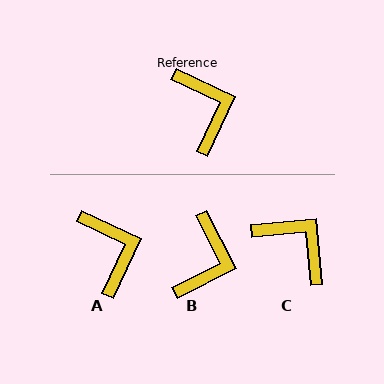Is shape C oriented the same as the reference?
No, it is off by about 31 degrees.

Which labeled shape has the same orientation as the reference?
A.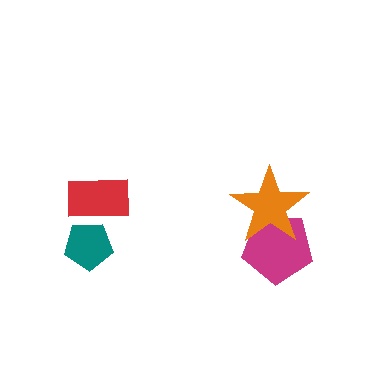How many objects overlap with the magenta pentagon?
1 object overlaps with the magenta pentagon.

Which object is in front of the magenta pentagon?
The orange star is in front of the magenta pentagon.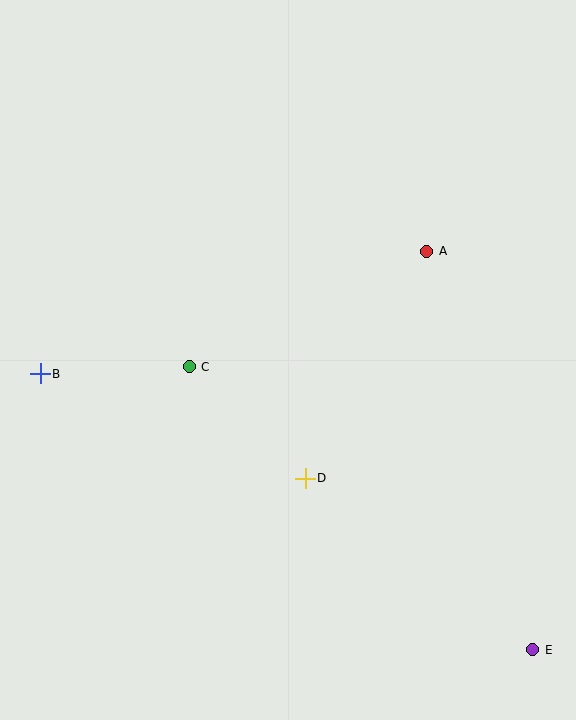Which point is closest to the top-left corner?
Point B is closest to the top-left corner.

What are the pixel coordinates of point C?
Point C is at (189, 367).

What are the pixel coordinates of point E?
Point E is at (533, 650).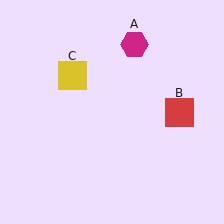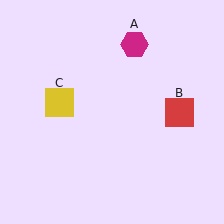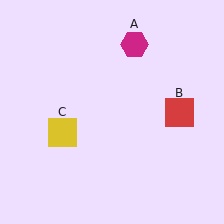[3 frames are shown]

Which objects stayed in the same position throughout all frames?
Magenta hexagon (object A) and red square (object B) remained stationary.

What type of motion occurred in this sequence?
The yellow square (object C) rotated counterclockwise around the center of the scene.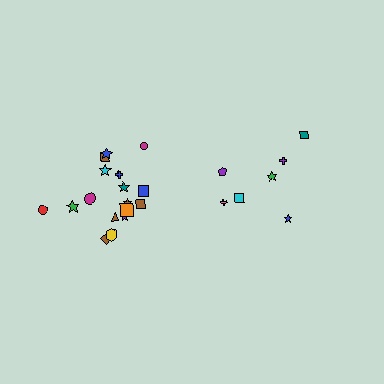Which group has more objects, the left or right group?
The left group.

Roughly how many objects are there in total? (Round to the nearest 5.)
Roughly 25 objects in total.